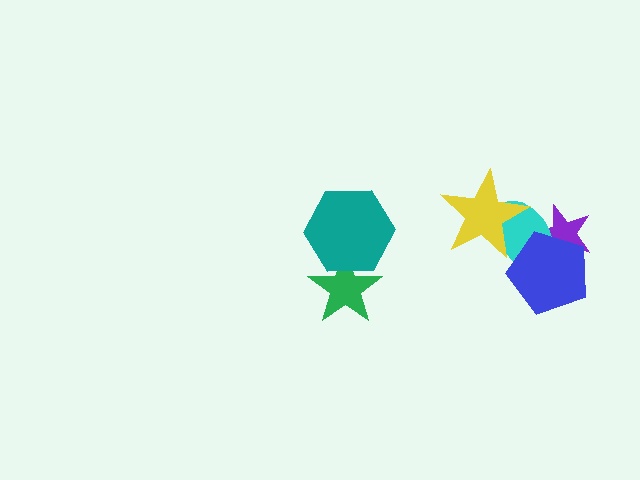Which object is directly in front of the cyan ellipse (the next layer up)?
The blue pentagon is directly in front of the cyan ellipse.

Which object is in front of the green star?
The teal hexagon is in front of the green star.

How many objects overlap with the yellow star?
1 object overlaps with the yellow star.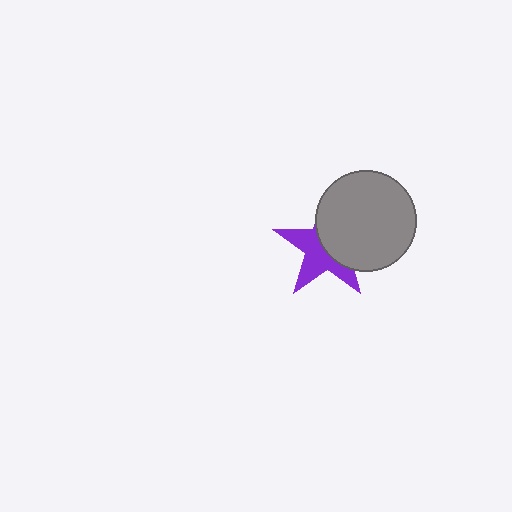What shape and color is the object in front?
The object in front is a gray circle.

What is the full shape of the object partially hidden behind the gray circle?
The partially hidden object is a purple star.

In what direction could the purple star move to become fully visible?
The purple star could move left. That would shift it out from behind the gray circle entirely.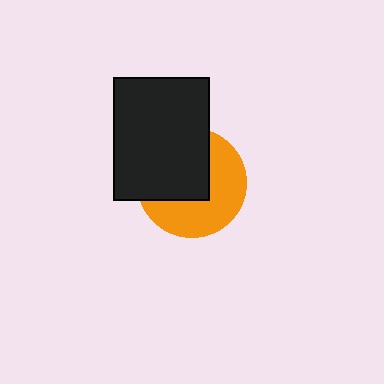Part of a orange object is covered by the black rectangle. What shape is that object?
It is a circle.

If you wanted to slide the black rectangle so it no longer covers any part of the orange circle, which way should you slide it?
Slide it toward the upper-left — that is the most direct way to separate the two shapes.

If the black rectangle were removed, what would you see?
You would see the complete orange circle.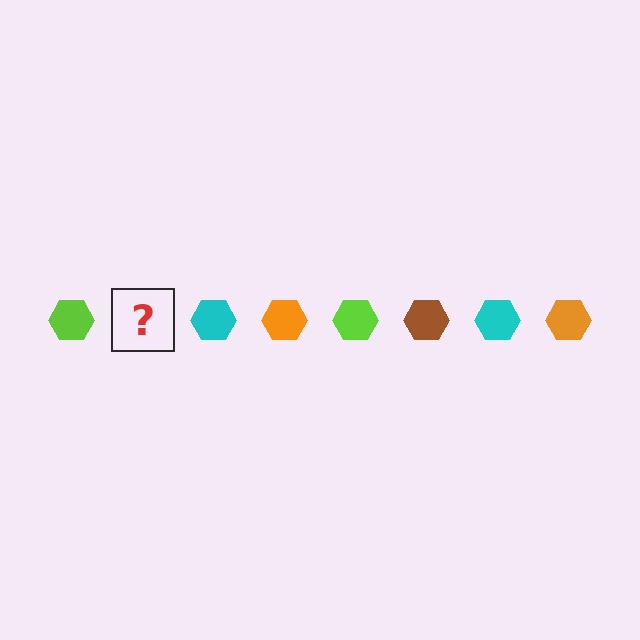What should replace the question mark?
The question mark should be replaced with a brown hexagon.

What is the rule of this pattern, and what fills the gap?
The rule is that the pattern cycles through lime, brown, cyan, orange hexagons. The gap should be filled with a brown hexagon.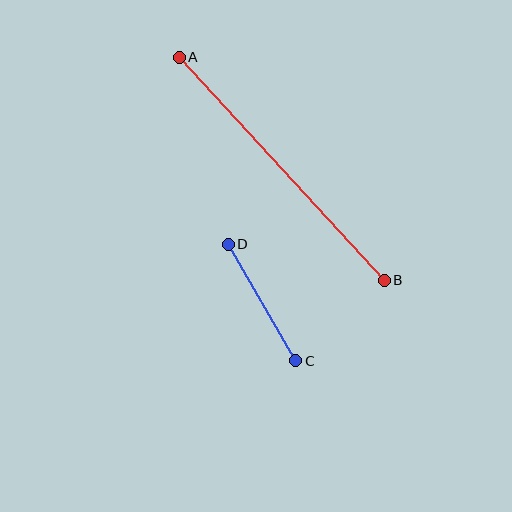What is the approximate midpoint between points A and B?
The midpoint is at approximately (282, 169) pixels.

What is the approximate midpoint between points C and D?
The midpoint is at approximately (262, 303) pixels.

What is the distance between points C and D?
The distance is approximately 135 pixels.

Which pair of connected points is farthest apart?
Points A and B are farthest apart.